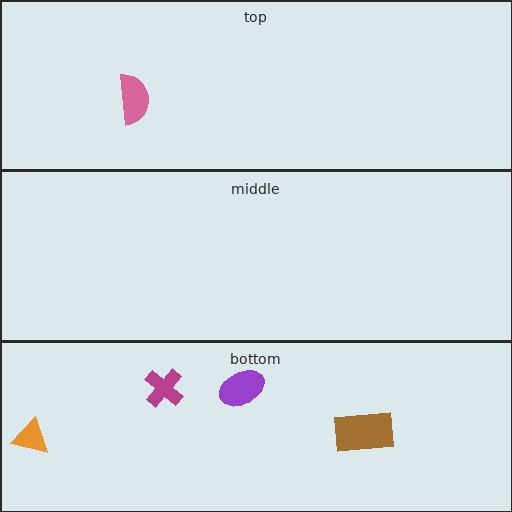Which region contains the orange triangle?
The bottom region.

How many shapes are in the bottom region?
4.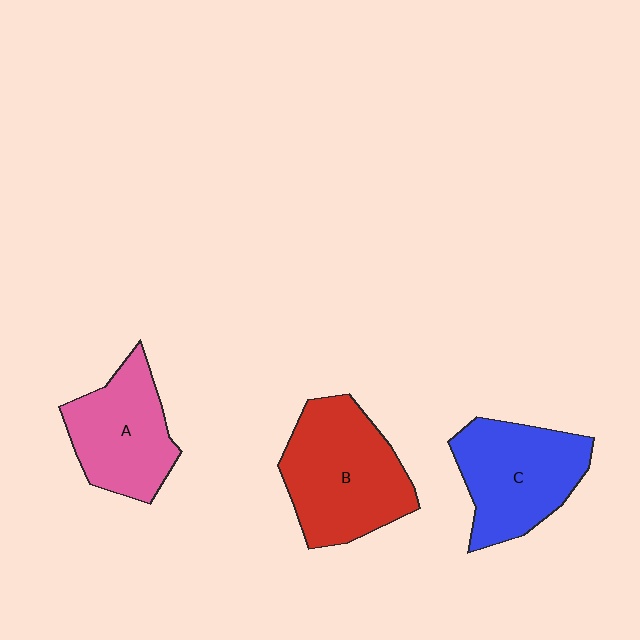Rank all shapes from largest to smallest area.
From largest to smallest: B (red), C (blue), A (pink).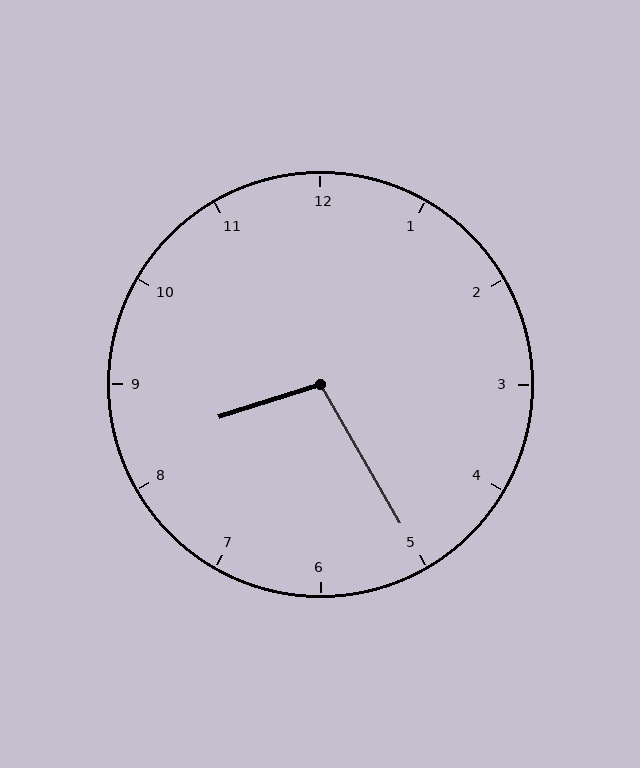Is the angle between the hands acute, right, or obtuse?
It is obtuse.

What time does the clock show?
8:25.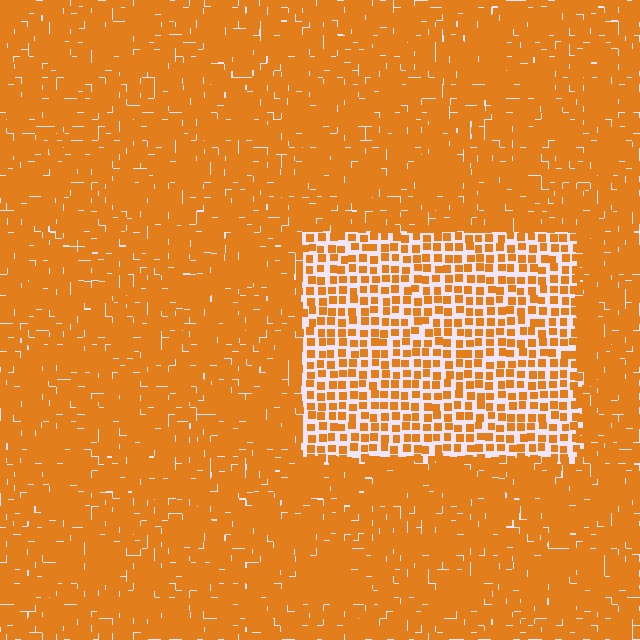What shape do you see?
I see a rectangle.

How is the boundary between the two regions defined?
The boundary is defined by a change in element density (approximately 2.3x ratio). All elements are the same color, size, and shape.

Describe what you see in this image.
The image contains small orange elements arranged at two different densities. A rectangle-shaped region is visible where the elements are less densely packed than the surrounding area.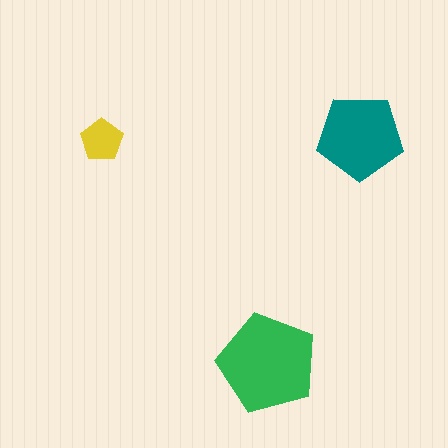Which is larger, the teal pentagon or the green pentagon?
The green one.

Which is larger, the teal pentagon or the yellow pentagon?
The teal one.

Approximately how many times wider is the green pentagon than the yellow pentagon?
About 2.5 times wider.